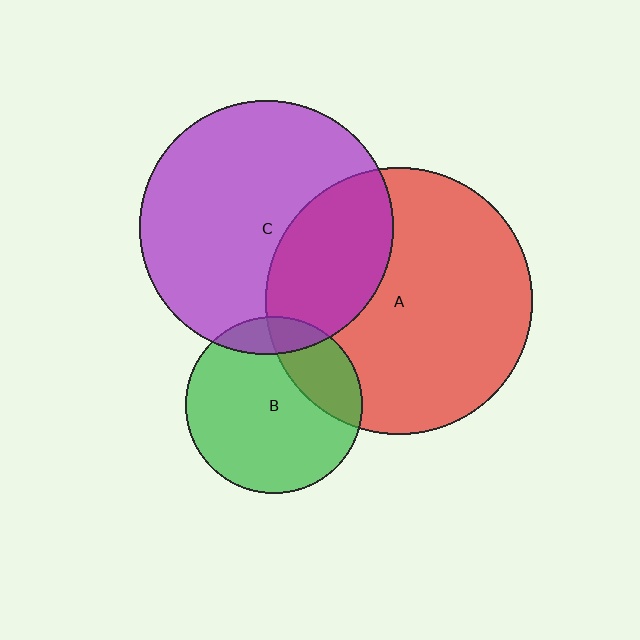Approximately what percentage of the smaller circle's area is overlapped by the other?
Approximately 30%.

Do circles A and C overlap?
Yes.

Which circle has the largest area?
Circle A (red).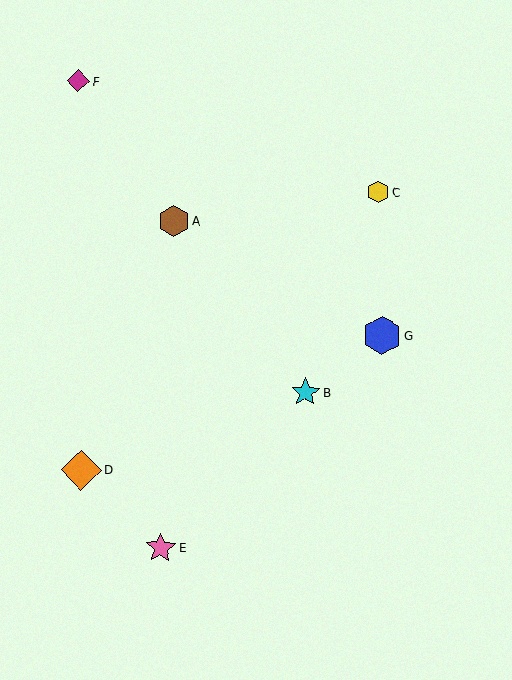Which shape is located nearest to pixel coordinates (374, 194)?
The yellow hexagon (labeled C) at (378, 192) is nearest to that location.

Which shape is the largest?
The orange diamond (labeled D) is the largest.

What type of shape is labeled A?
Shape A is a brown hexagon.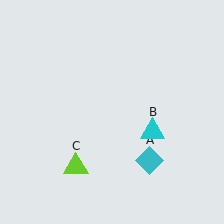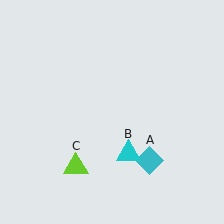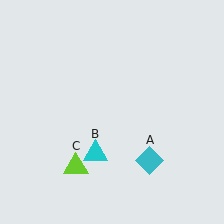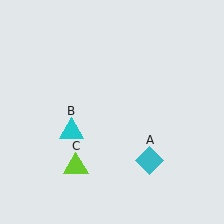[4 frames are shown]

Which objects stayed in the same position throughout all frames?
Cyan diamond (object A) and lime triangle (object C) remained stationary.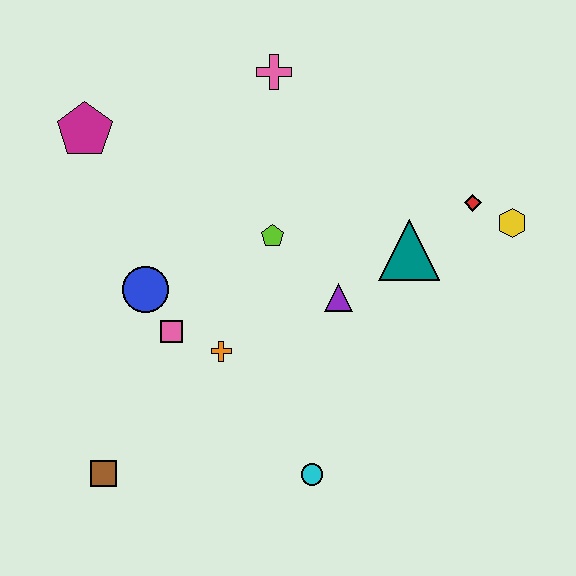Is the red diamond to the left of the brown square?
No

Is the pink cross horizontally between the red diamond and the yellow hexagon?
No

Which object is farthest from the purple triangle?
The magenta pentagon is farthest from the purple triangle.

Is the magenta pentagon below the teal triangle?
No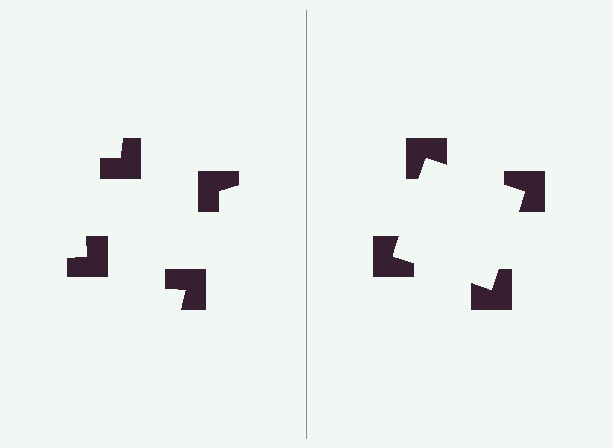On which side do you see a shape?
An illusory square appears on the right side. On the left side the wedge cuts are rotated, so no coherent shape forms.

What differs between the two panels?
The notched squares are positioned identically on both sides; only the wedge orientations differ. On the right they align to a square; on the left they are misaligned.